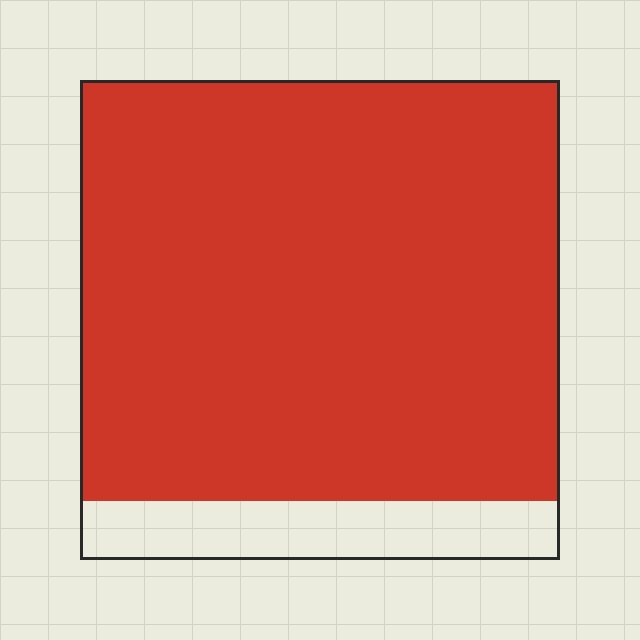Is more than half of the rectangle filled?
Yes.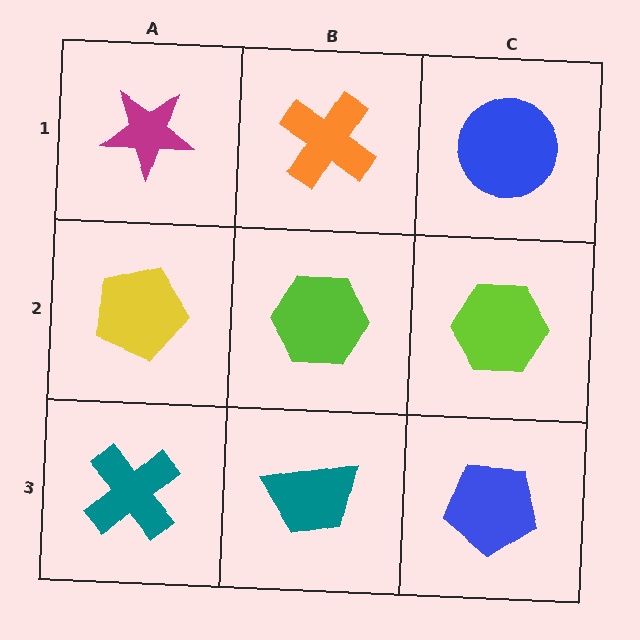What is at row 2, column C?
A lime hexagon.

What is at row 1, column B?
An orange cross.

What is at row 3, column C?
A blue pentagon.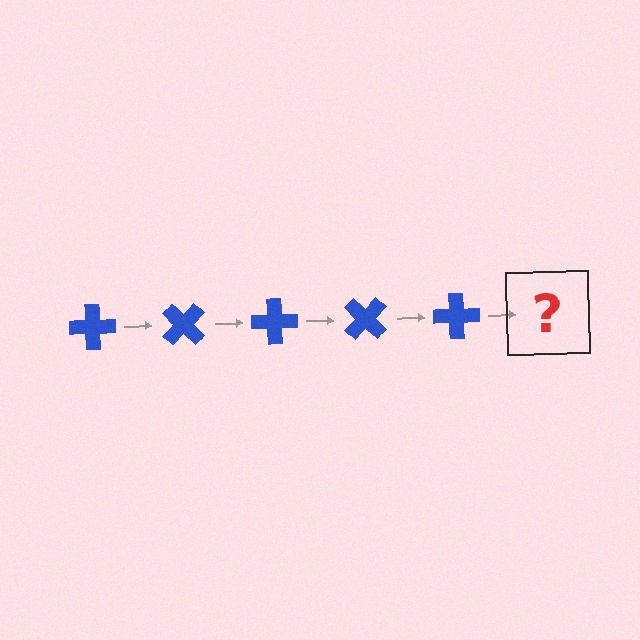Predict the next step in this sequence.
The next step is a blue cross rotated 225 degrees.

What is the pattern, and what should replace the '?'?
The pattern is that the cross rotates 45 degrees each step. The '?' should be a blue cross rotated 225 degrees.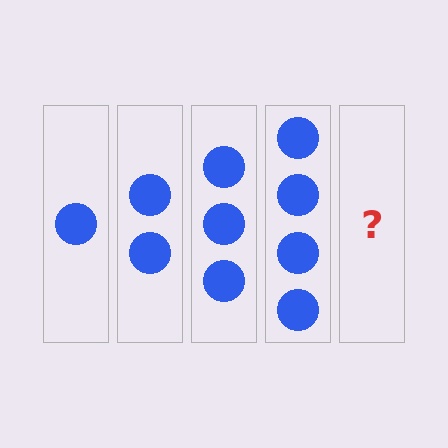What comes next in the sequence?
The next element should be 5 circles.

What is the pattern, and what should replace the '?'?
The pattern is that each step adds one more circle. The '?' should be 5 circles.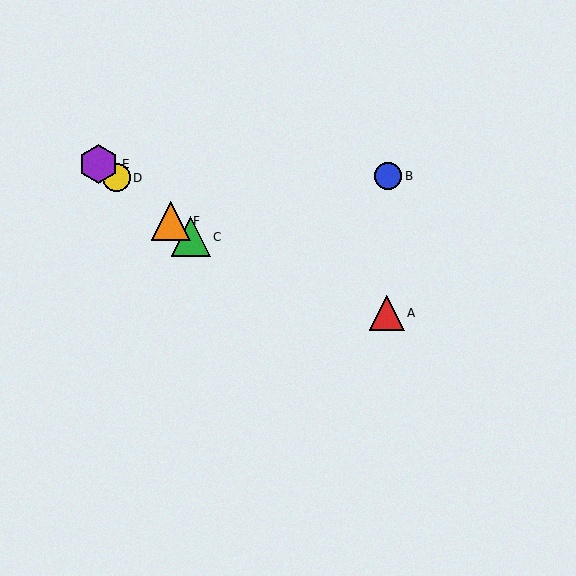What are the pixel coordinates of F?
Object F is at (171, 221).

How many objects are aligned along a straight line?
4 objects (C, D, E, F) are aligned along a straight line.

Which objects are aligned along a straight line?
Objects C, D, E, F are aligned along a straight line.